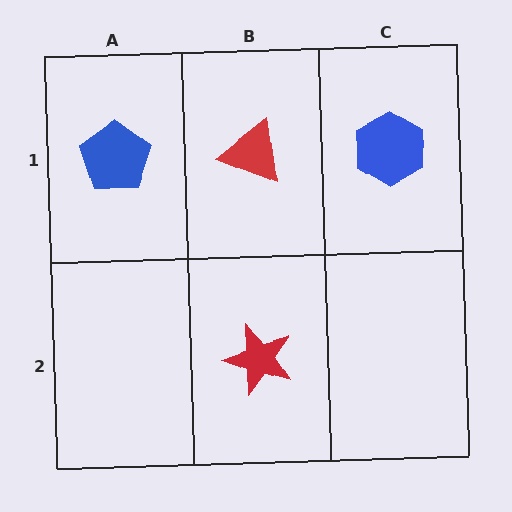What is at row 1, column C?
A blue hexagon.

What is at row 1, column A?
A blue pentagon.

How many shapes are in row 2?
1 shape.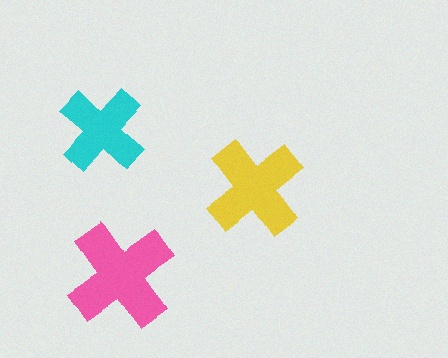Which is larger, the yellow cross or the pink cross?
The pink one.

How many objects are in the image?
There are 3 objects in the image.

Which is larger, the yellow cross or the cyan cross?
The yellow one.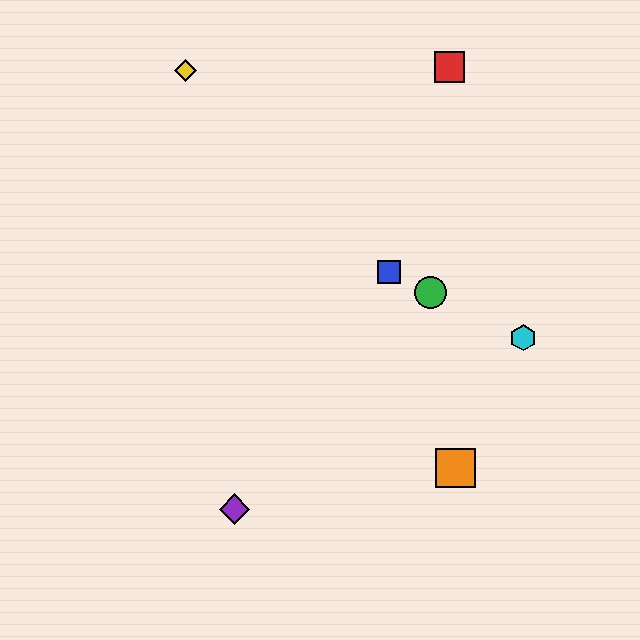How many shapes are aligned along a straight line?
3 shapes (the blue square, the green circle, the cyan hexagon) are aligned along a straight line.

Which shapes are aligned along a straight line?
The blue square, the green circle, the cyan hexagon are aligned along a straight line.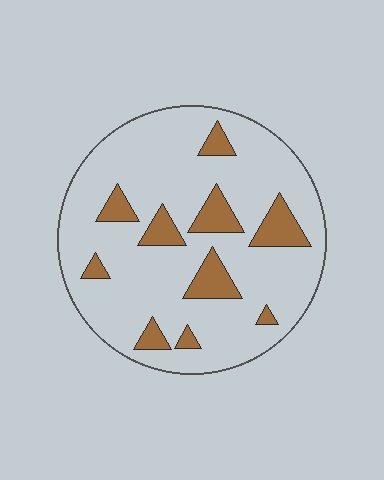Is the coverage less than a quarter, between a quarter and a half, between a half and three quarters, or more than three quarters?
Less than a quarter.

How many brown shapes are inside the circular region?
10.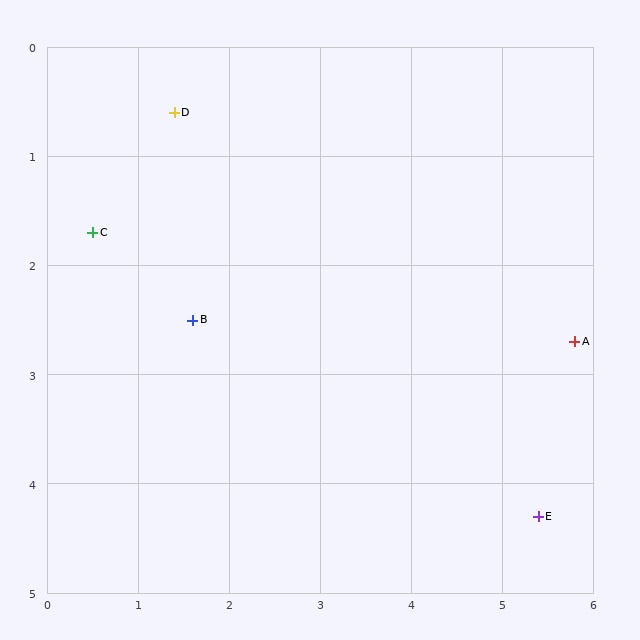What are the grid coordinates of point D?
Point D is at approximately (1.4, 0.6).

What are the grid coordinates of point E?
Point E is at approximately (5.4, 4.3).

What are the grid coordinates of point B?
Point B is at approximately (1.6, 2.5).